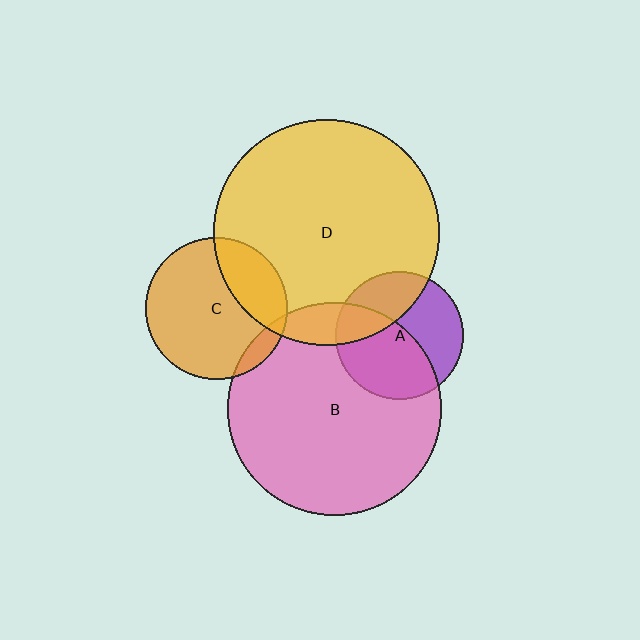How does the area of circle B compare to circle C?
Approximately 2.3 times.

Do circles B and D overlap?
Yes.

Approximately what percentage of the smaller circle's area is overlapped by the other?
Approximately 10%.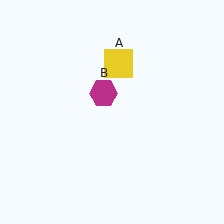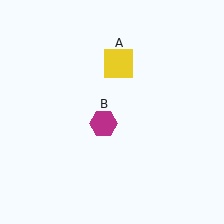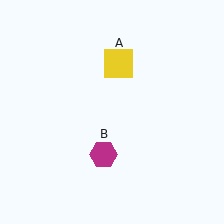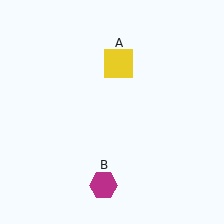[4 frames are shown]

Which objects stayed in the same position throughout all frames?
Yellow square (object A) remained stationary.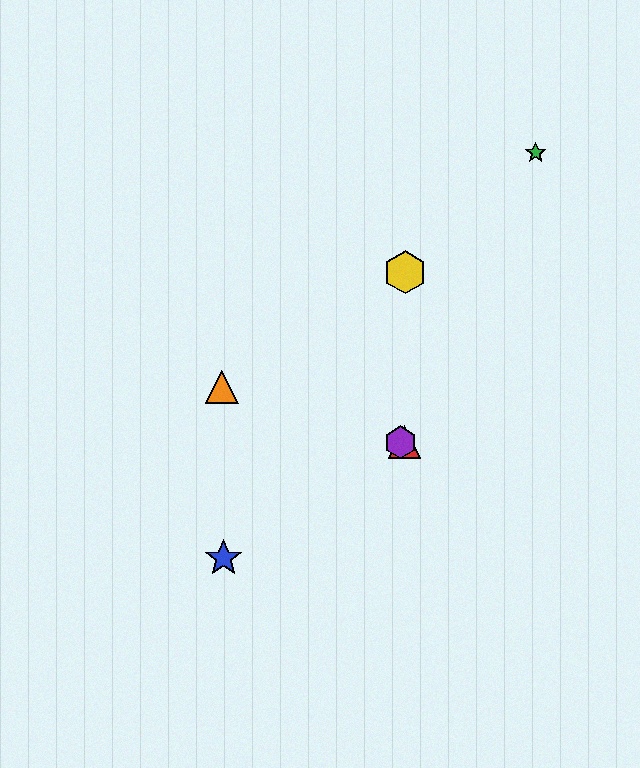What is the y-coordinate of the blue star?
The blue star is at y≈558.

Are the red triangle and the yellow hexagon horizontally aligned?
No, the red triangle is at y≈442 and the yellow hexagon is at y≈272.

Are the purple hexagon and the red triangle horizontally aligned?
Yes, both are at y≈442.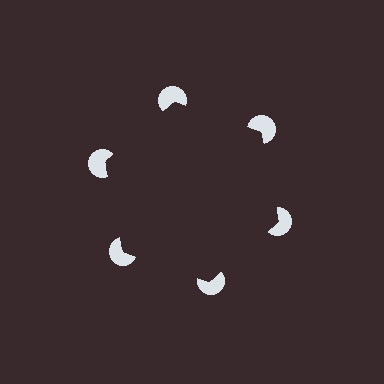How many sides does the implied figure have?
6 sides.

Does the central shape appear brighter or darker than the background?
It typically appears slightly darker than the background, even though no actual brightness change is drawn.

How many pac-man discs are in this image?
There are 6 — one at each vertex of the illusory hexagon.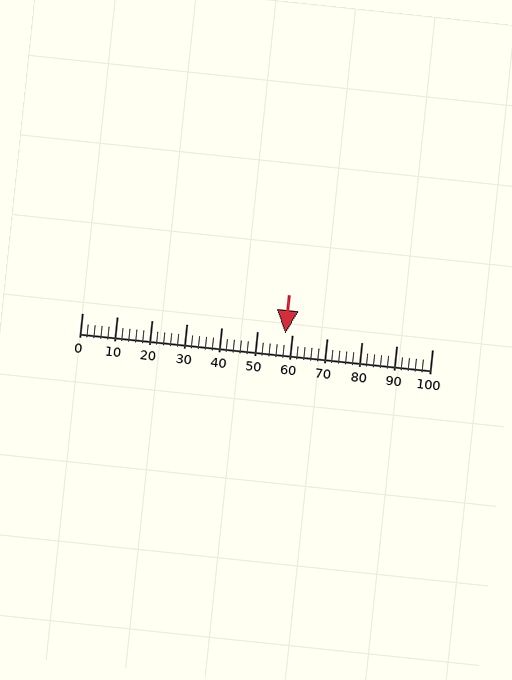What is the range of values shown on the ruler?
The ruler shows values from 0 to 100.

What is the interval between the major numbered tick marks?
The major tick marks are spaced 10 units apart.